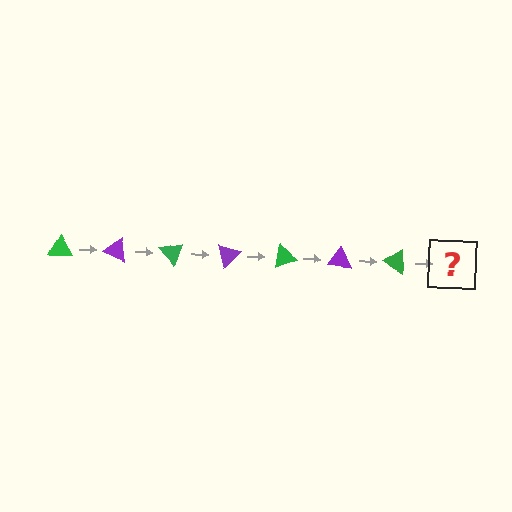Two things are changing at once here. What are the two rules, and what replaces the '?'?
The two rules are that it rotates 25 degrees each step and the color cycles through green and purple. The '?' should be a purple triangle, rotated 175 degrees from the start.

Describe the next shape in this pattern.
It should be a purple triangle, rotated 175 degrees from the start.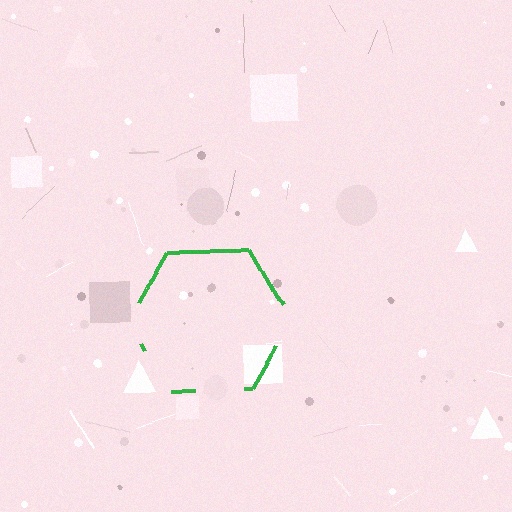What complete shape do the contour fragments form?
The contour fragments form a hexagon.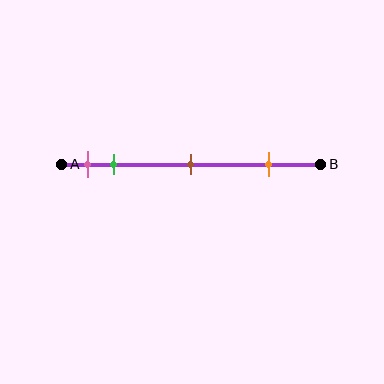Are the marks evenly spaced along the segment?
No, the marks are not evenly spaced.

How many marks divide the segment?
There are 4 marks dividing the segment.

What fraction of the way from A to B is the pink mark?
The pink mark is approximately 10% (0.1) of the way from A to B.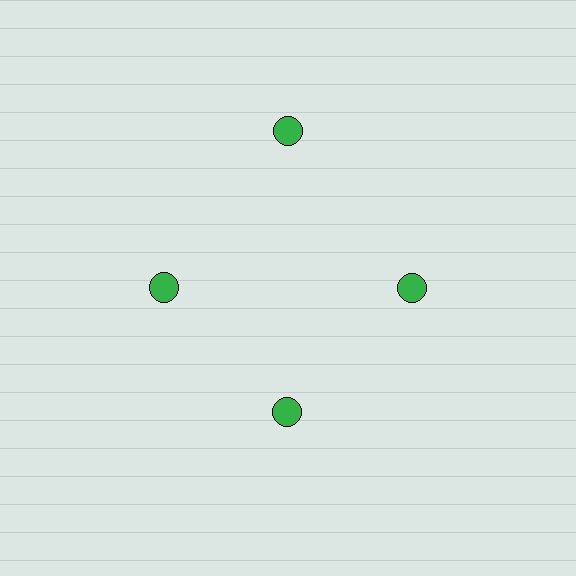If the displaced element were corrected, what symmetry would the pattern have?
It would have 4-fold rotational symmetry — the pattern would map onto itself every 90 degrees.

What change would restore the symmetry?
The symmetry would be restored by moving it inward, back onto the ring so that all 4 circles sit at equal angles and equal distance from the center.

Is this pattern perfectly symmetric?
No. The 4 green circles are arranged in a ring, but one element near the 12 o'clock position is pushed outward from the center, breaking the 4-fold rotational symmetry.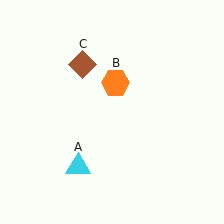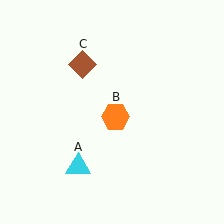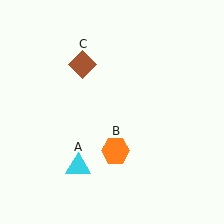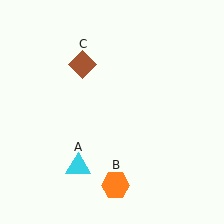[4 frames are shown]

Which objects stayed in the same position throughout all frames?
Cyan triangle (object A) and brown diamond (object C) remained stationary.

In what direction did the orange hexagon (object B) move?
The orange hexagon (object B) moved down.